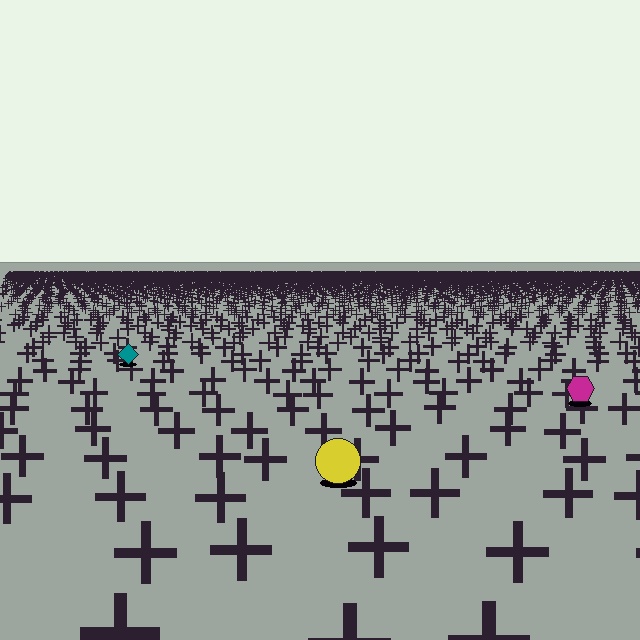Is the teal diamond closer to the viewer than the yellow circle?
No. The yellow circle is closer — you can tell from the texture gradient: the ground texture is coarser near it.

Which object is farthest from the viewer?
The teal diamond is farthest from the viewer. It appears smaller and the ground texture around it is denser.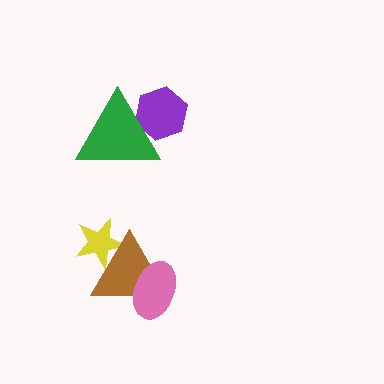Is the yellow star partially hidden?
Yes, it is partially covered by another shape.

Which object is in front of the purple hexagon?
The green triangle is in front of the purple hexagon.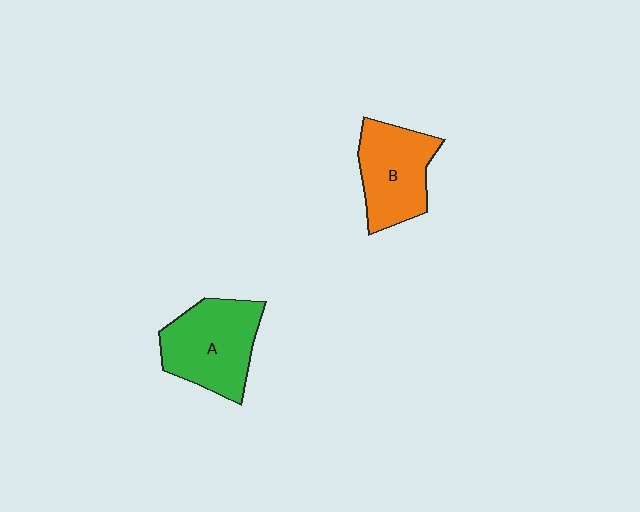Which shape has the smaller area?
Shape B (orange).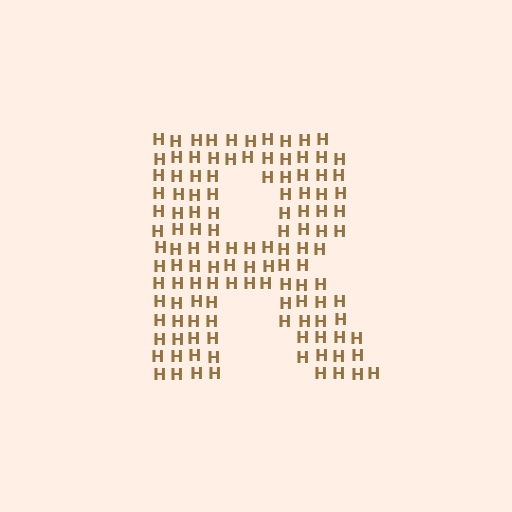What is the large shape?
The large shape is the letter R.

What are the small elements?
The small elements are letter H's.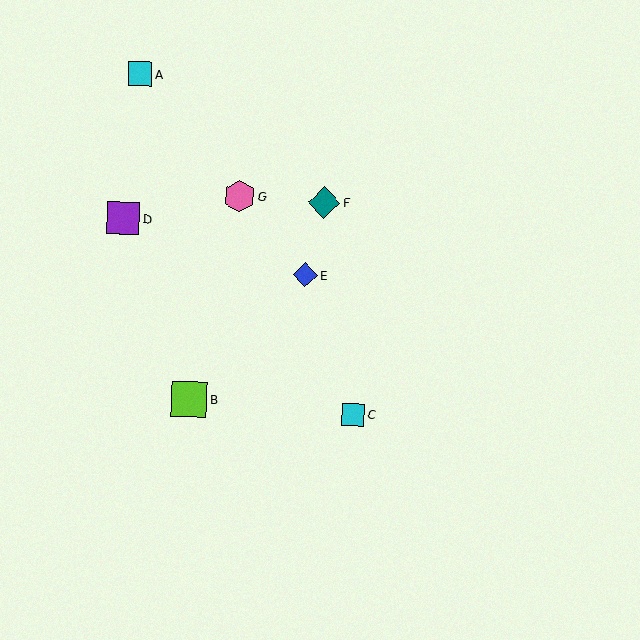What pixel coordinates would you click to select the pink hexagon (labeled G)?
Click at (239, 196) to select the pink hexagon G.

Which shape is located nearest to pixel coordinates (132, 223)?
The purple square (labeled D) at (124, 218) is nearest to that location.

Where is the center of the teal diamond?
The center of the teal diamond is at (324, 202).